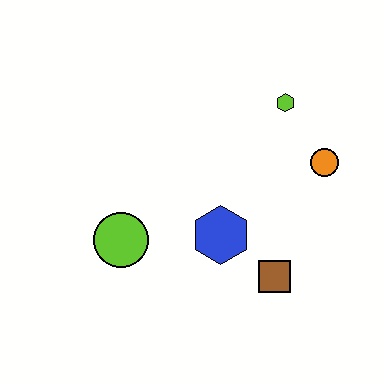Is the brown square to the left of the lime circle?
No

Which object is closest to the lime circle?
The blue hexagon is closest to the lime circle.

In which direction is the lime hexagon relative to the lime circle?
The lime hexagon is to the right of the lime circle.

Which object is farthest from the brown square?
The lime hexagon is farthest from the brown square.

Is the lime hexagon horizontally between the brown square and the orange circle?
Yes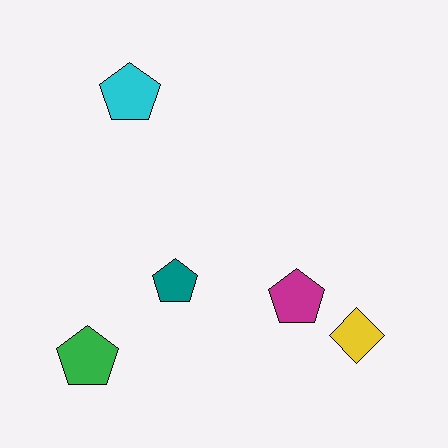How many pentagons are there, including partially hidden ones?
There are 4 pentagons.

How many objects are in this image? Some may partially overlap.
There are 5 objects.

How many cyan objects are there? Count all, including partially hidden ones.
There is 1 cyan object.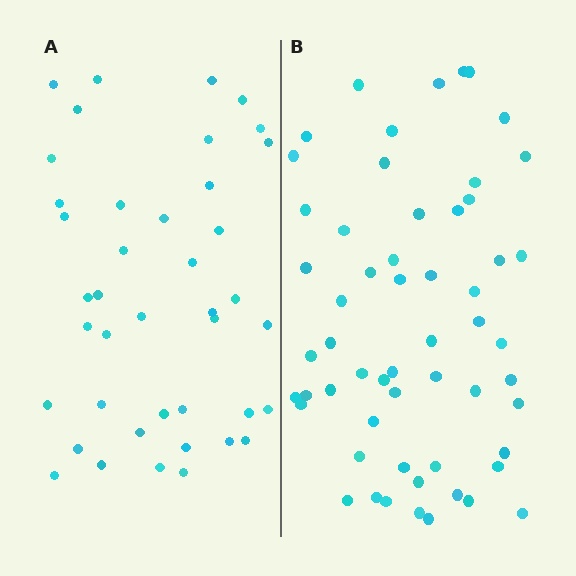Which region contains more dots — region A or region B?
Region B (the right region) has more dots.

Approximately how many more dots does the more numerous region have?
Region B has approximately 15 more dots than region A.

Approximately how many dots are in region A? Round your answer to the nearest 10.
About 40 dots. (The exact count is 41, which rounds to 40.)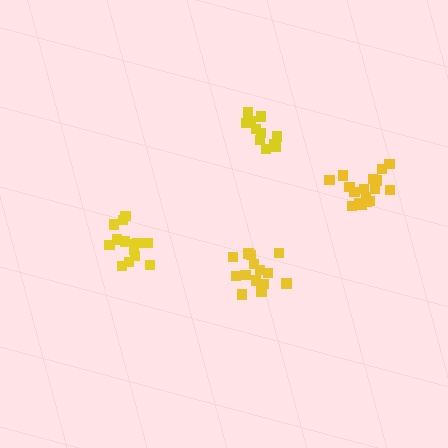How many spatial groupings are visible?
There are 4 spatial groupings.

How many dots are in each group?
Group 1: 17 dots, Group 2: 11 dots, Group 3: 15 dots, Group 4: 14 dots (57 total).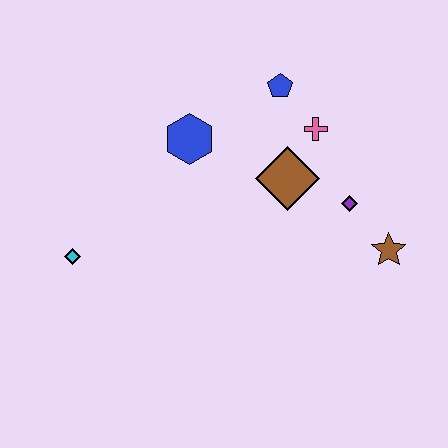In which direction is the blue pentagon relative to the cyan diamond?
The blue pentagon is to the right of the cyan diamond.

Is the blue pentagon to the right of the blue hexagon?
Yes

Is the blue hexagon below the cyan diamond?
No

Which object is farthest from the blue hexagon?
The brown star is farthest from the blue hexagon.